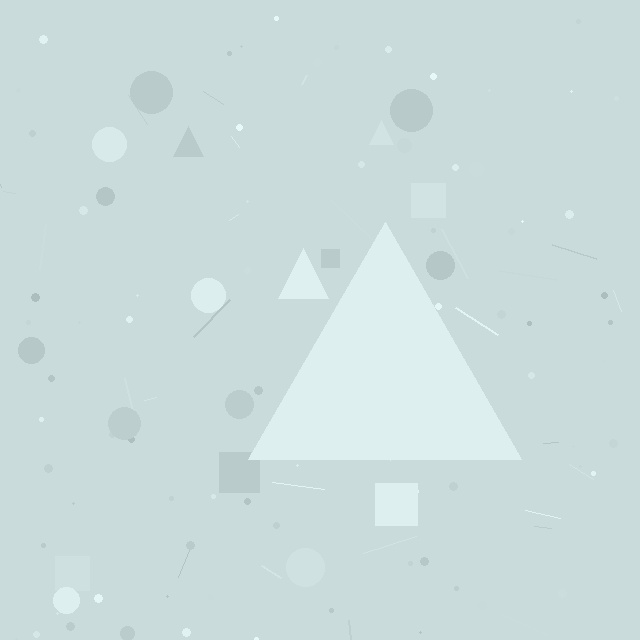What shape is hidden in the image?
A triangle is hidden in the image.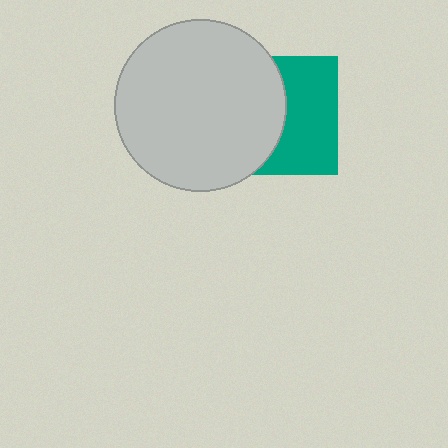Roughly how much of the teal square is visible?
About half of it is visible (roughly 50%).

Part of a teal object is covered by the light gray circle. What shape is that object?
It is a square.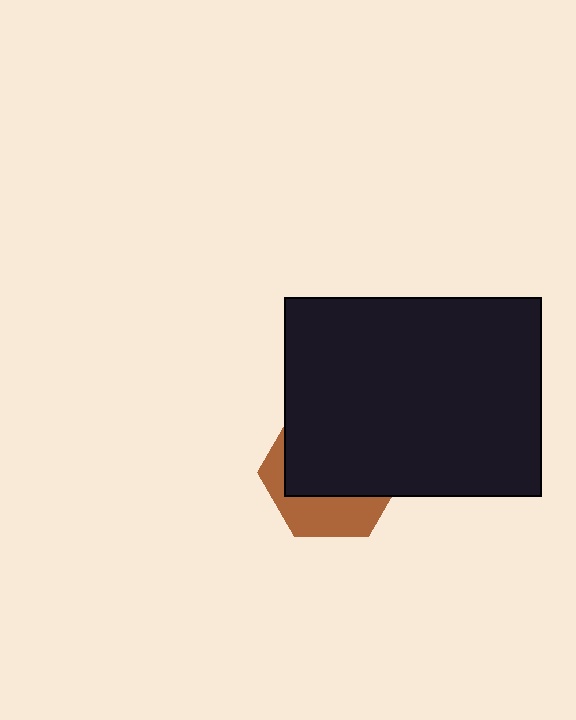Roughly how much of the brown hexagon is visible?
A small part of it is visible (roughly 34%).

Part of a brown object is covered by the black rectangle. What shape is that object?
It is a hexagon.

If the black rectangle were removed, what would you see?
You would see the complete brown hexagon.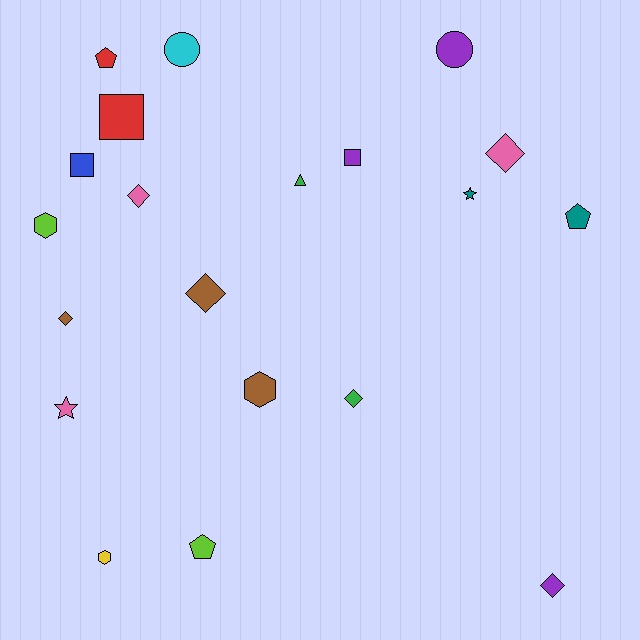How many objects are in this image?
There are 20 objects.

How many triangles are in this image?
There is 1 triangle.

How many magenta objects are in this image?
There are no magenta objects.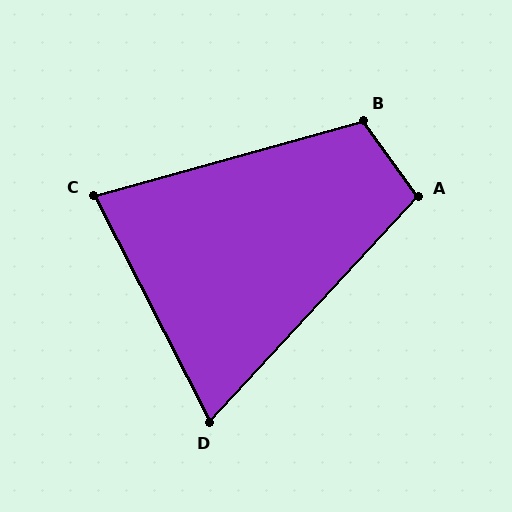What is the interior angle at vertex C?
Approximately 79 degrees (acute).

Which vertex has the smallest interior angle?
D, at approximately 70 degrees.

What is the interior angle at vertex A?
Approximately 101 degrees (obtuse).